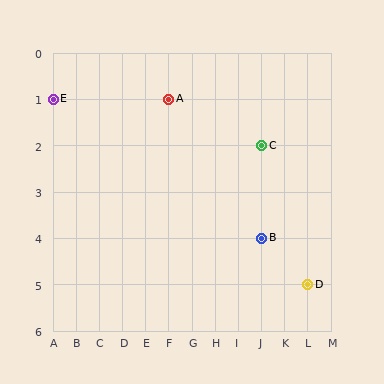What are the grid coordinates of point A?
Point A is at grid coordinates (F, 1).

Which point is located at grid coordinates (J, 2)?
Point C is at (J, 2).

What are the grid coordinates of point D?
Point D is at grid coordinates (L, 5).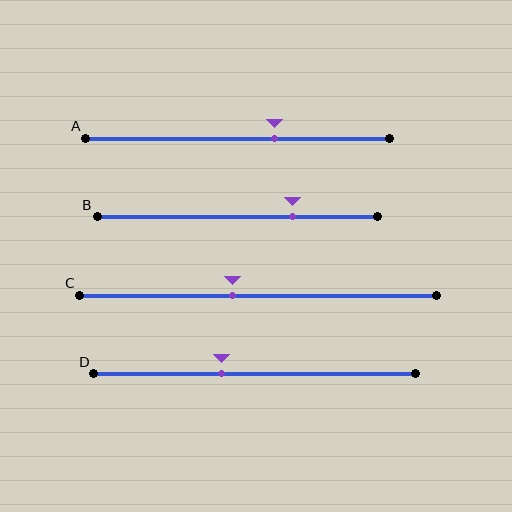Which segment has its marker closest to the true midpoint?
Segment C has its marker closest to the true midpoint.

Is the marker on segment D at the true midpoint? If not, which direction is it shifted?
No, the marker on segment D is shifted to the left by about 10% of the segment length.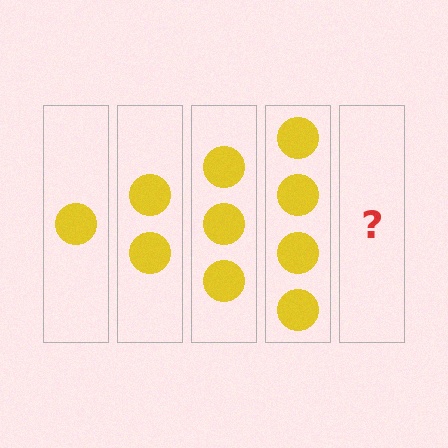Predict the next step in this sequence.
The next step is 5 circles.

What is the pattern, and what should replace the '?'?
The pattern is that each step adds one more circle. The '?' should be 5 circles.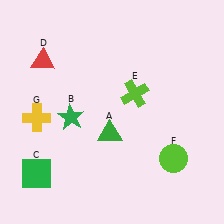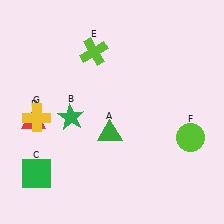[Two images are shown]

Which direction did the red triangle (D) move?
The red triangle (D) moved down.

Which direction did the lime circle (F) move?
The lime circle (F) moved up.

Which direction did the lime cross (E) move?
The lime cross (E) moved up.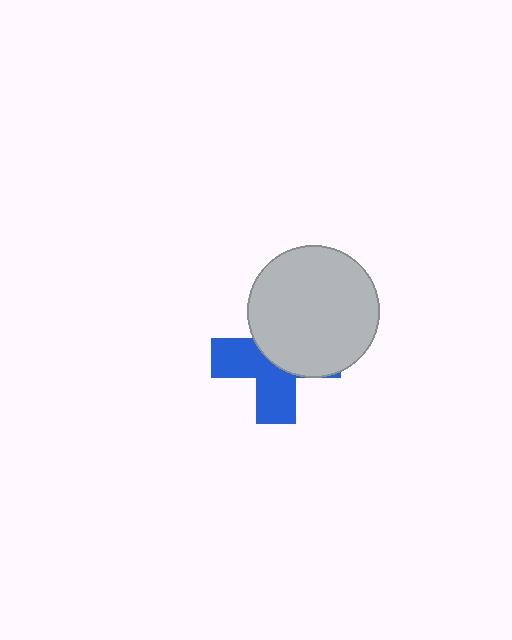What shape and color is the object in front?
The object in front is a light gray circle.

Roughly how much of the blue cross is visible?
About half of it is visible (roughly 48%).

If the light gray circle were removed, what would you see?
You would see the complete blue cross.